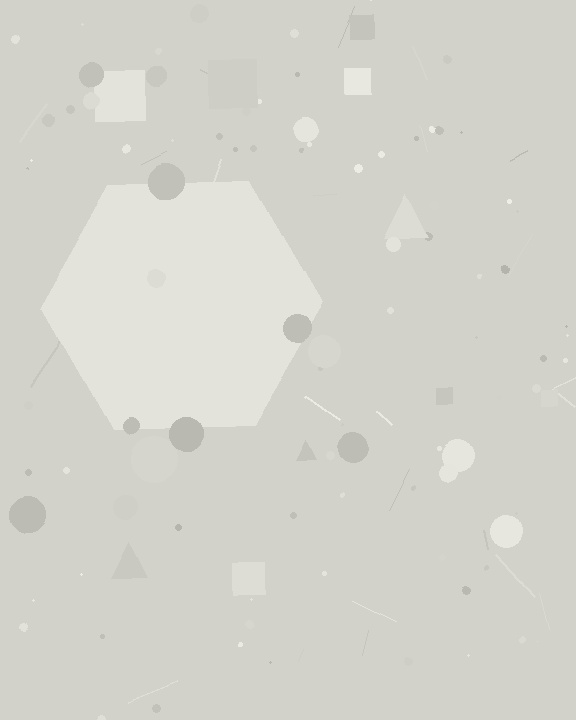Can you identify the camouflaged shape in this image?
The camouflaged shape is a hexagon.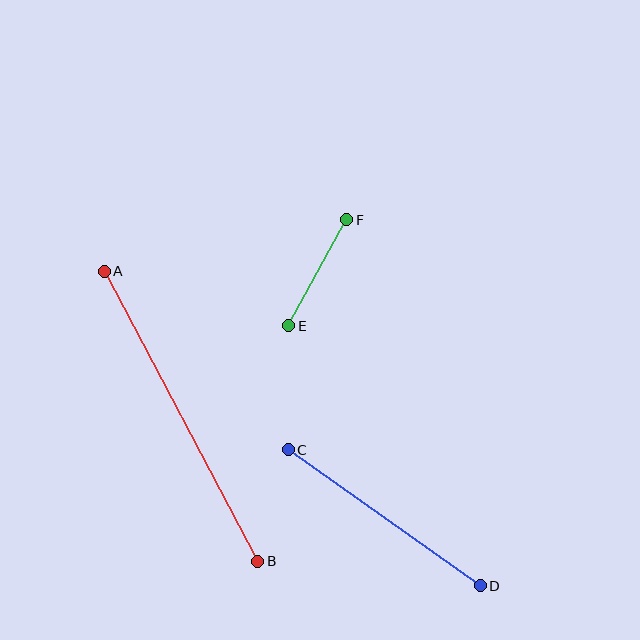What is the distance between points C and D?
The distance is approximately 235 pixels.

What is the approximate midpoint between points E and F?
The midpoint is at approximately (318, 273) pixels.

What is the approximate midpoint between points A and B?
The midpoint is at approximately (181, 416) pixels.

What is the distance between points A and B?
The distance is approximately 328 pixels.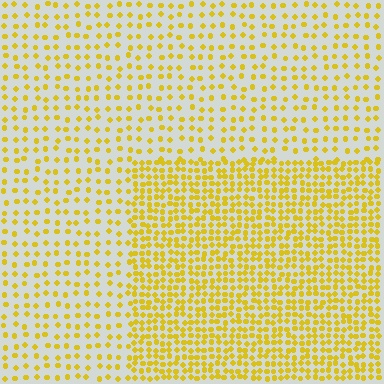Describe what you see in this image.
The image contains small yellow elements arranged at two different densities. A rectangle-shaped region is visible where the elements are more densely packed than the surrounding area.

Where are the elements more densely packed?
The elements are more densely packed inside the rectangle boundary.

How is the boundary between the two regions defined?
The boundary is defined by a change in element density (approximately 2.2x ratio). All elements are the same color, size, and shape.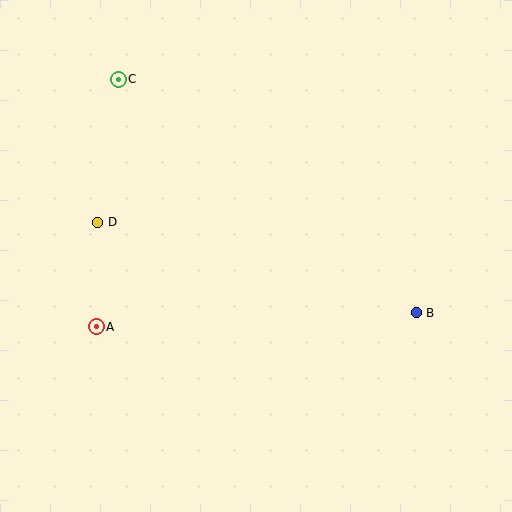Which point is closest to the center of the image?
Point D at (98, 223) is closest to the center.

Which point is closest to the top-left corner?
Point C is closest to the top-left corner.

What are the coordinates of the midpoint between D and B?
The midpoint between D and B is at (257, 268).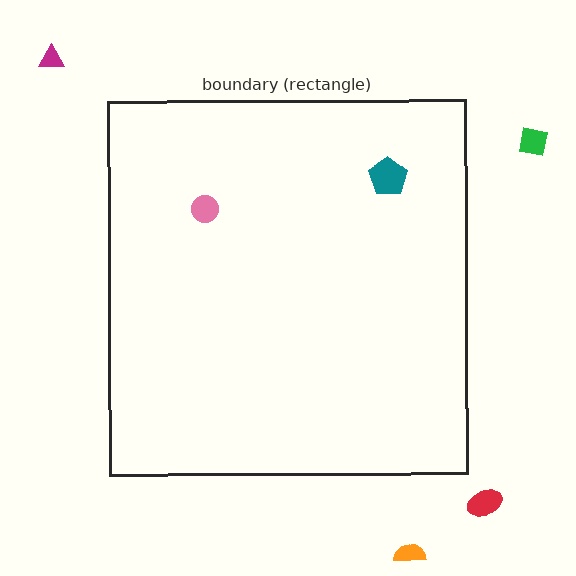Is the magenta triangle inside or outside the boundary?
Outside.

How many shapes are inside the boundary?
2 inside, 4 outside.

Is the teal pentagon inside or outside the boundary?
Inside.